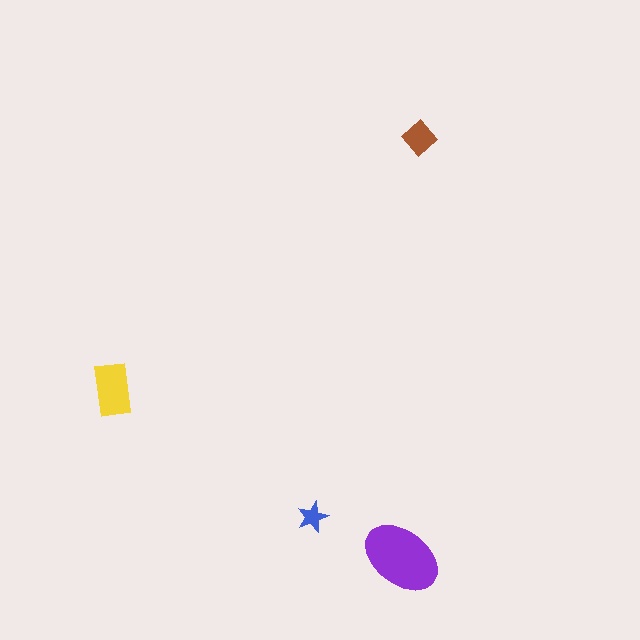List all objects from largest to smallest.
The purple ellipse, the yellow rectangle, the brown diamond, the blue star.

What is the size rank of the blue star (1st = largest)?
4th.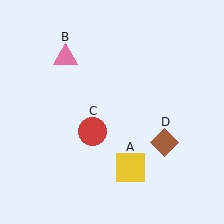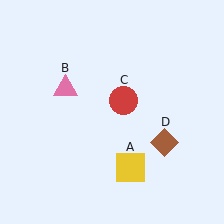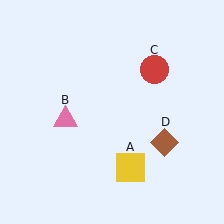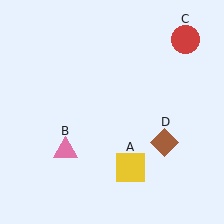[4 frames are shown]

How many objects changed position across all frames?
2 objects changed position: pink triangle (object B), red circle (object C).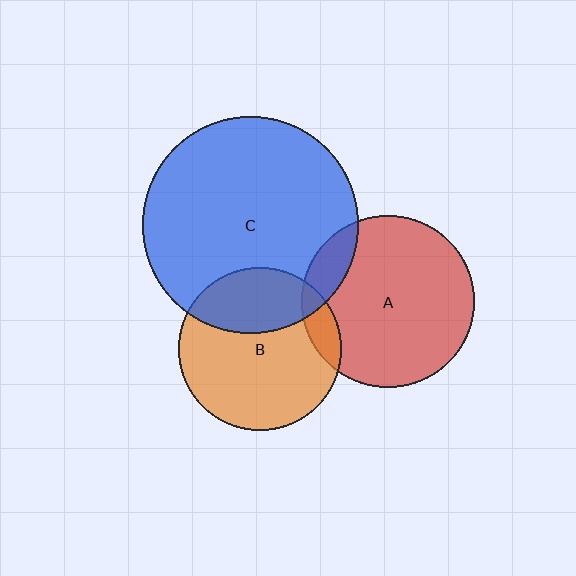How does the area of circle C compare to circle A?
Approximately 1.6 times.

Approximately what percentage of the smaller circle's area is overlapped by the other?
Approximately 10%.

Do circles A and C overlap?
Yes.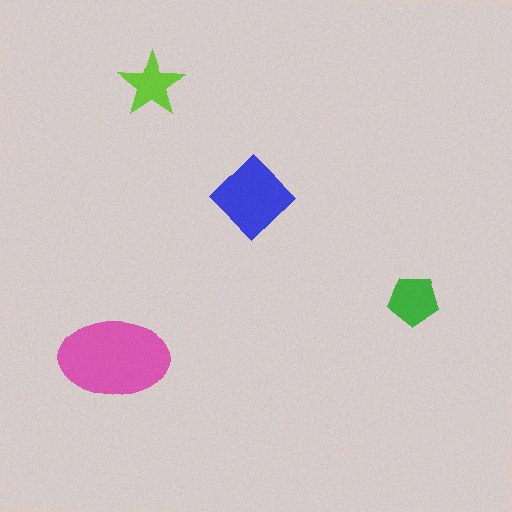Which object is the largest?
The pink ellipse.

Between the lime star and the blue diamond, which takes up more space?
The blue diamond.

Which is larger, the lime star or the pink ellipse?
The pink ellipse.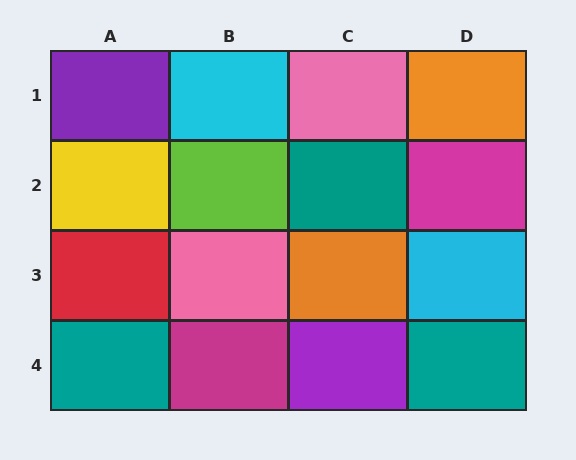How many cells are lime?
1 cell is lime.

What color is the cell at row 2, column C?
Teal.